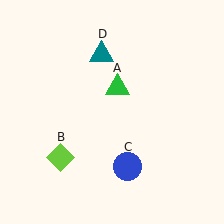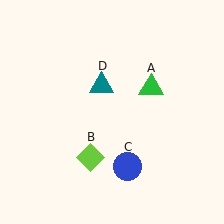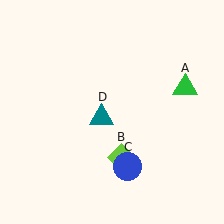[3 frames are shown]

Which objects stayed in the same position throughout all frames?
Blue circle (object C) remained stationary.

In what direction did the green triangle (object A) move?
The green triangle (object A) moved right.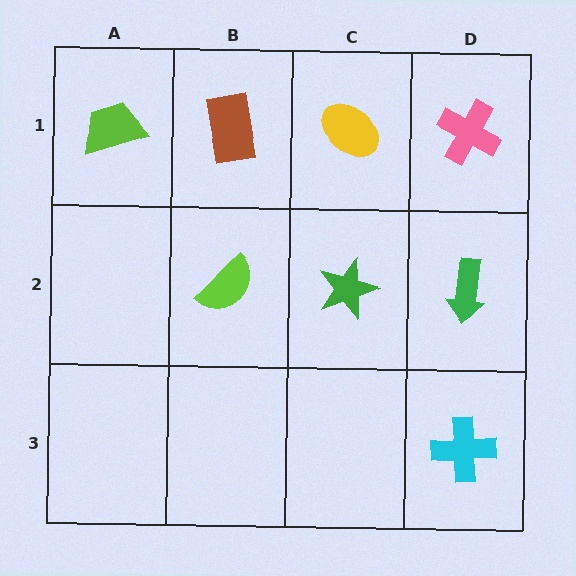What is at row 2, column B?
A lime semicircle.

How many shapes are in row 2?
3 shapes.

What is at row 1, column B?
A brown rectangle.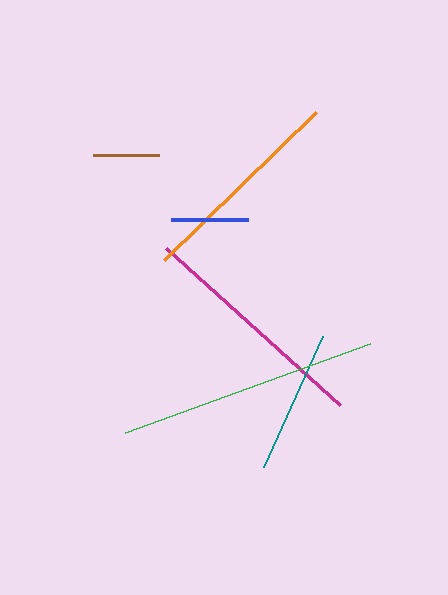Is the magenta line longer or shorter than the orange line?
The magenta line is longer than the orange line.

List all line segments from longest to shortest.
From longest to shortest: green, magenta, orange, teal, blue, brown.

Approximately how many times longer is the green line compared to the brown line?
The green line is approximately 3.9 times the length of the brown line.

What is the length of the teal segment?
The teal segment is approximately 144 pixels long.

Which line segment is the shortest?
The brown line is the shortest at approximately 66 pixels.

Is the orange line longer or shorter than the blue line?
The orange line is longer than the blue line.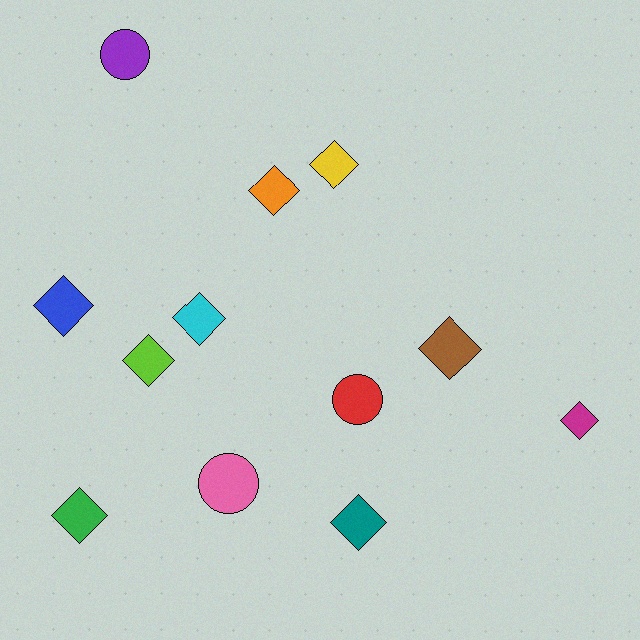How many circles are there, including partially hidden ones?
There are 3 circles.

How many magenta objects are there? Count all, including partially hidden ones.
There is 1 magenta object.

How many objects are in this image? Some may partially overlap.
There are 12 objects.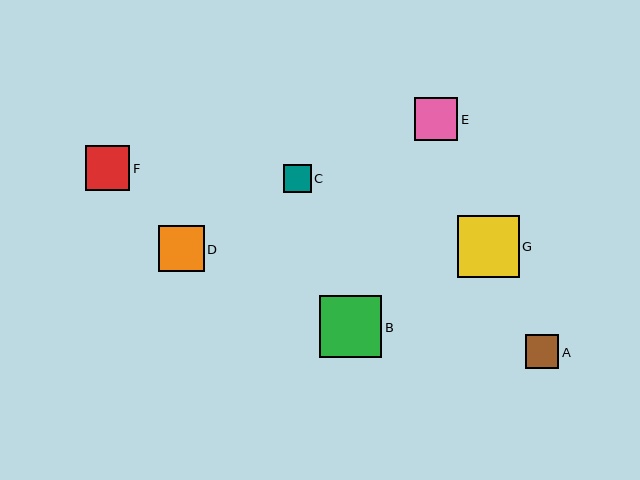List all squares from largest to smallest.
From largest to smallest: B, G, D, F, E, A, C.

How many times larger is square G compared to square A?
Square G is approximately 1.8 times the size of square A.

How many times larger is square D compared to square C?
Square D is approximately 1.6 times the size of square C.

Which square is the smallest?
Square C is the smallest with a size of approximately 28 pixels.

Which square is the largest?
Square B is the largest with a size of approximately 63 pixels.